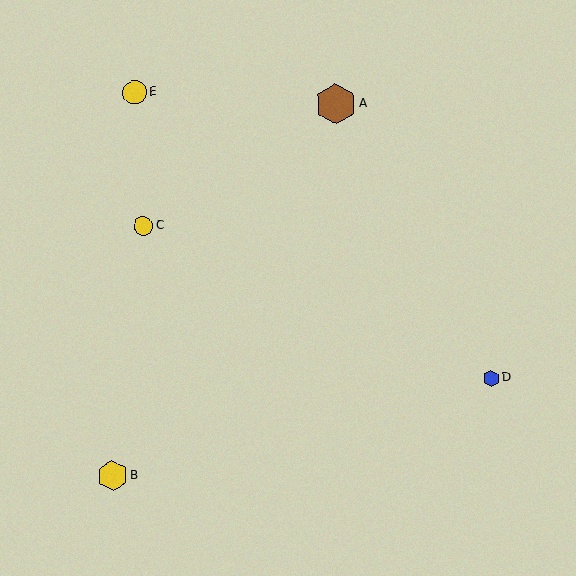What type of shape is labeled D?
Shape D is a blue hexagon.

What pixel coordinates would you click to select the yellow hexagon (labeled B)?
Click at (112, 476) to select the yellow hexagon B.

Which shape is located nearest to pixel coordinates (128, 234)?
The yellow circle (labeled C) at (143, 226) is nearest to that location.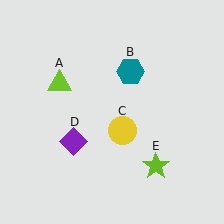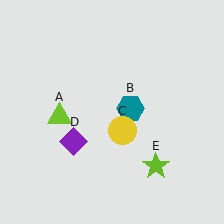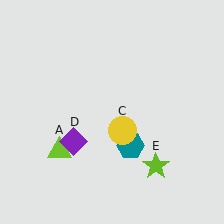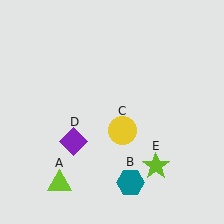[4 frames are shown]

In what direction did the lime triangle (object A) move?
The lime triangle (object A) moved down.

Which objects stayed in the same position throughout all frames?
Yellow circle (object C) and purple diamond (object D) and lime star (object E) remained stationary.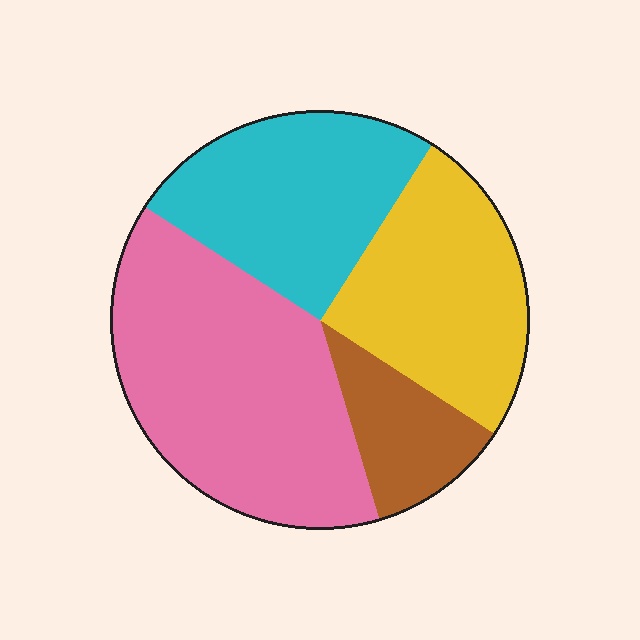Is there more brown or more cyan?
Cyan.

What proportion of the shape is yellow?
Yellow covers roughly 25% of the shape.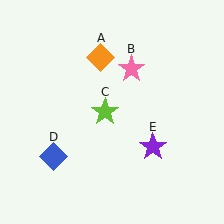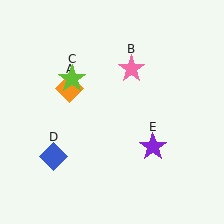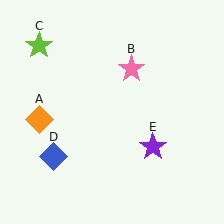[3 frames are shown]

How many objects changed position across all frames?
2 objects changed position: orange diamond (object A), lime star (object C).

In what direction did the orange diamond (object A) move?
The orange diamond (object A) moved down and to the left.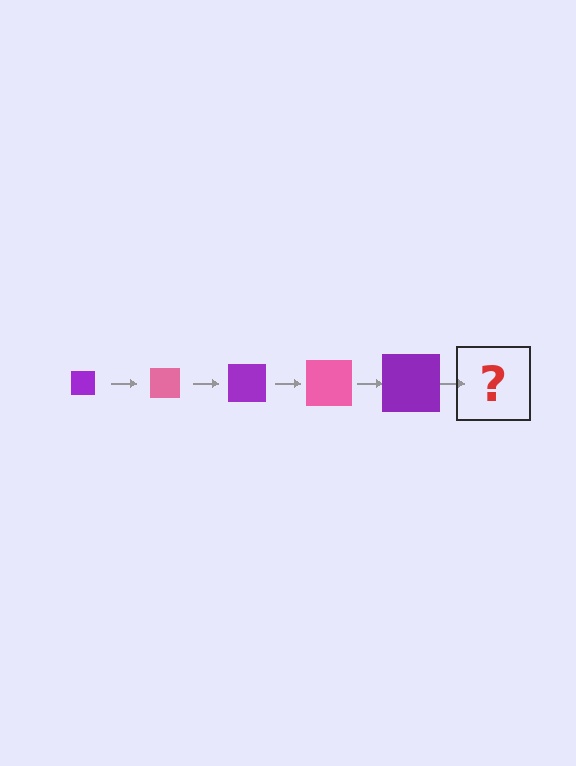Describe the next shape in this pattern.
It should be a pink square, larger than the previous one.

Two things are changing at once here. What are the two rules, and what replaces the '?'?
The two rules are that the square grows larger each step and the color cycles through purple and pink. The '?' should be a pink square, larger than the previous one.